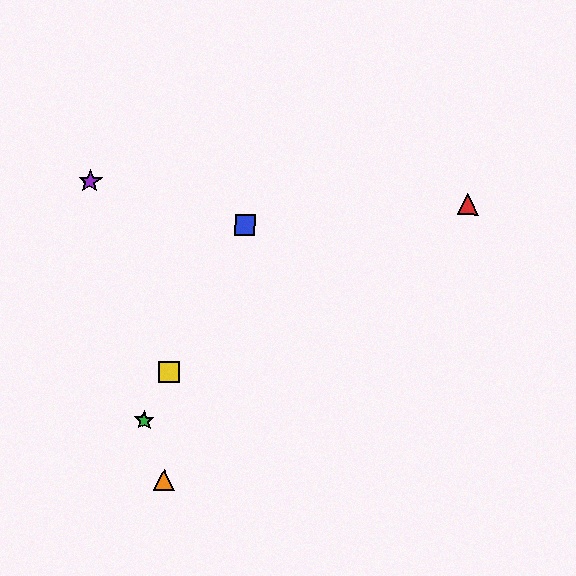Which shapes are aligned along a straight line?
The blue square, the green star, the yellow square are aligned along a straight line.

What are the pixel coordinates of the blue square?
The blue square is at (245, 225).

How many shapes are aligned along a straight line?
3 shapes (the blue square, the green star, the yellow square) are aligned along a straight line.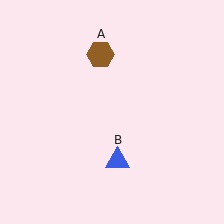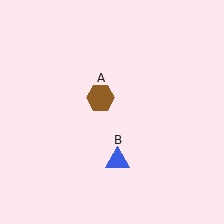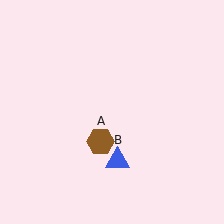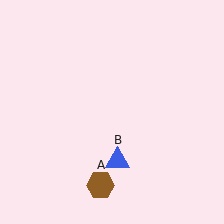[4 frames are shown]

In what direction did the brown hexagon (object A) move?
The brown hexagon (object A) moved down.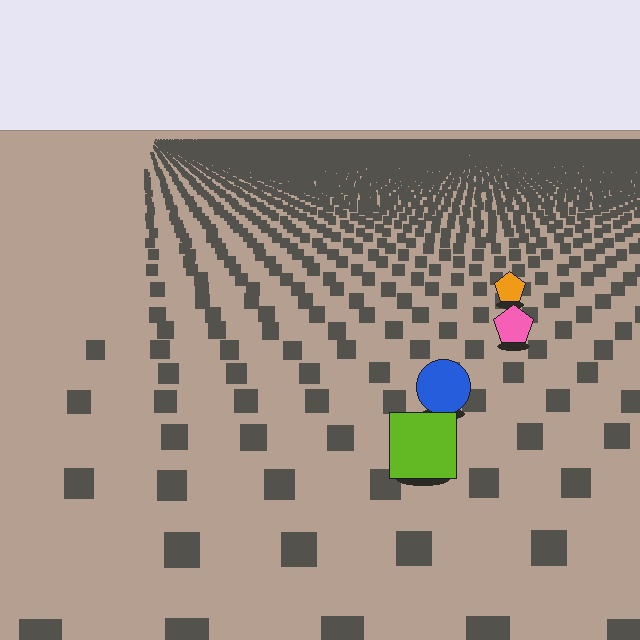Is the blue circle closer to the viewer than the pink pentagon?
Yes. The blue circle is closer — you can tell from the texture gradient: the ground texture is coarser near it.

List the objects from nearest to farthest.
From nearest to farthest: the lime square, the blue circle, the pink pentagon, the orange pentagon.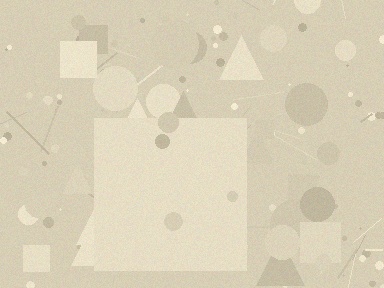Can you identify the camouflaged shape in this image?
The camouflaged shape is a square.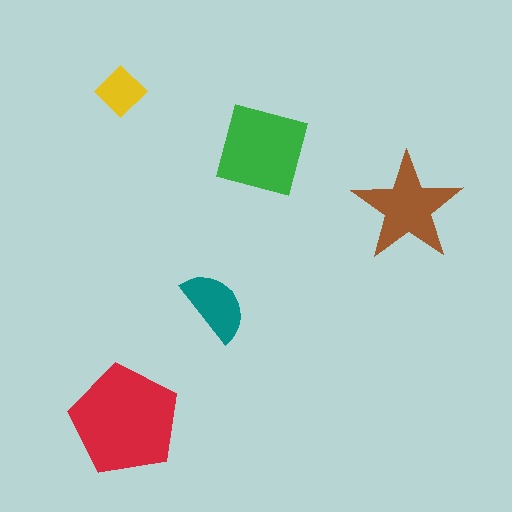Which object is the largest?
The red pentagon.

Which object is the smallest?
The yellow diamond.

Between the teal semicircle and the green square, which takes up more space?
The green square.